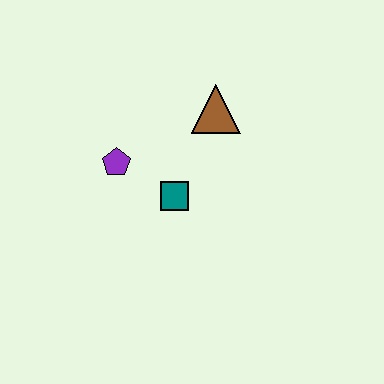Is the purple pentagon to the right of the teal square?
No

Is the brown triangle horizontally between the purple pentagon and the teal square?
No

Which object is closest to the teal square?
The purple pentagon is closest to the teal square.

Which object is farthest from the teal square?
The brown triangle is farthest from the teal square.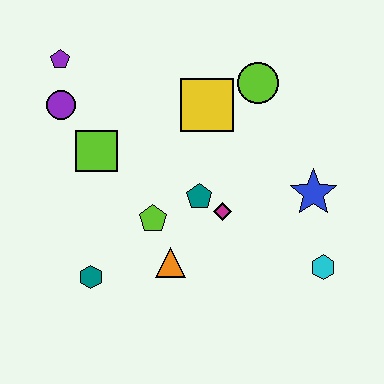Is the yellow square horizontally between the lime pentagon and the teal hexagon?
No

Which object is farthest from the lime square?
The cyan hexagon is farthest from the lime square.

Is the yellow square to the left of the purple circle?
No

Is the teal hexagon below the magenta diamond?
Yes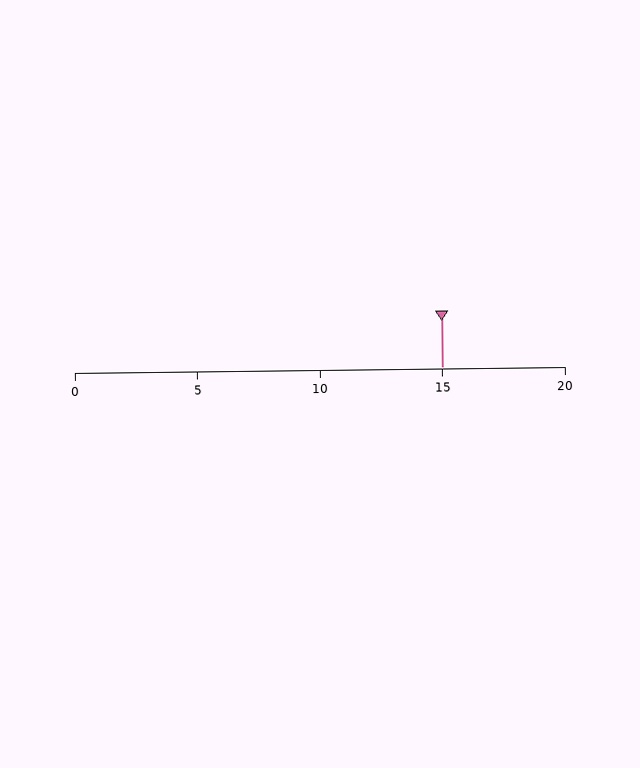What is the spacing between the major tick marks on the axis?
The major ticks are spaced 5 apart.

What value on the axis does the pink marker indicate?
The marker indicates approximately 15.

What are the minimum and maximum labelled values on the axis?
The axis runs from 0 to 20.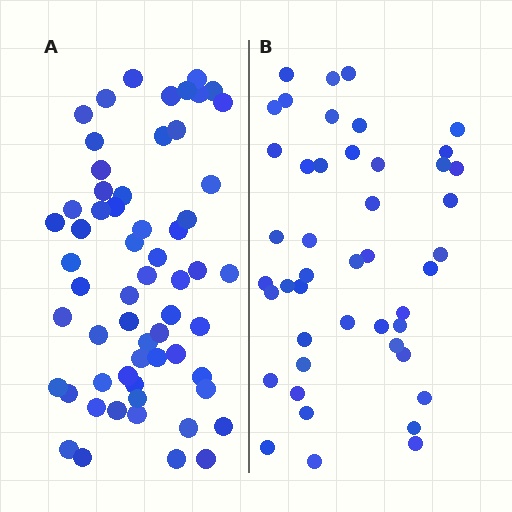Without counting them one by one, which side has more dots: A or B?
Region A (the left region) has more dots.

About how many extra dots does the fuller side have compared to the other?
Region A has approximately 15 more dots than region B.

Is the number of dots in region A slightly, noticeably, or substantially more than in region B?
Region A has noticeably more, but not dramatically so. The ratio is roughly 1.3 to 1.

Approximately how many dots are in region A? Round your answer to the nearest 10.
About 60 dots.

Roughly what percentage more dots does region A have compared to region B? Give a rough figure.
About 35% more.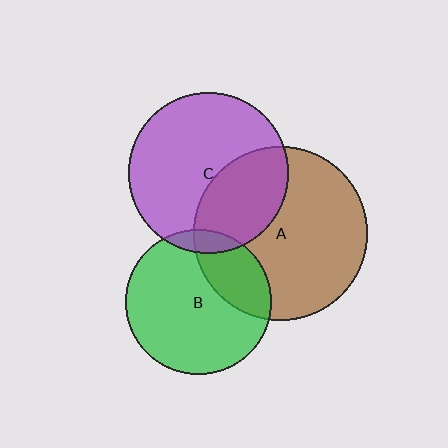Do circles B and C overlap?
Yes.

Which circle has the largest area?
Circle A (brown).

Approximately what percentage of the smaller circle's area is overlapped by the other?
Approximately 10%.